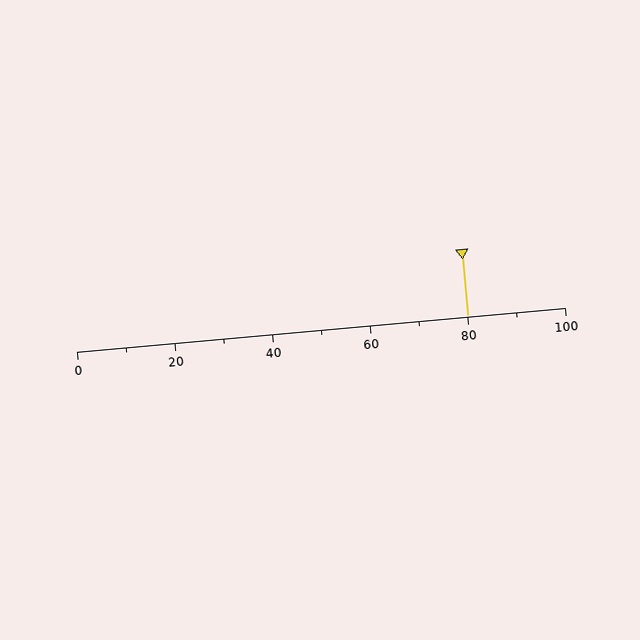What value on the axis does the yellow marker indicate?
The marker indicates approximately 80.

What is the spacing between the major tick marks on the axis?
The major ticks are spaced 20 apart.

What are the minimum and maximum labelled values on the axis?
The axis runs from 0 to 100.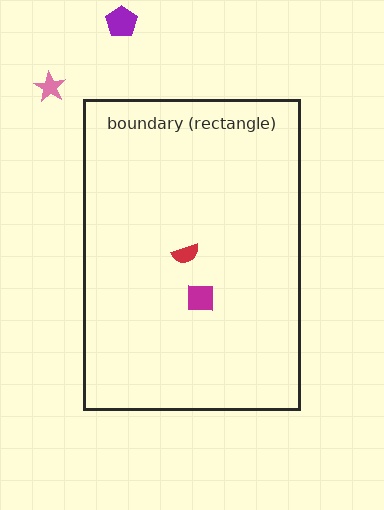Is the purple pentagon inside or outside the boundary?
Outside.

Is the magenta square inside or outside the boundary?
Inside.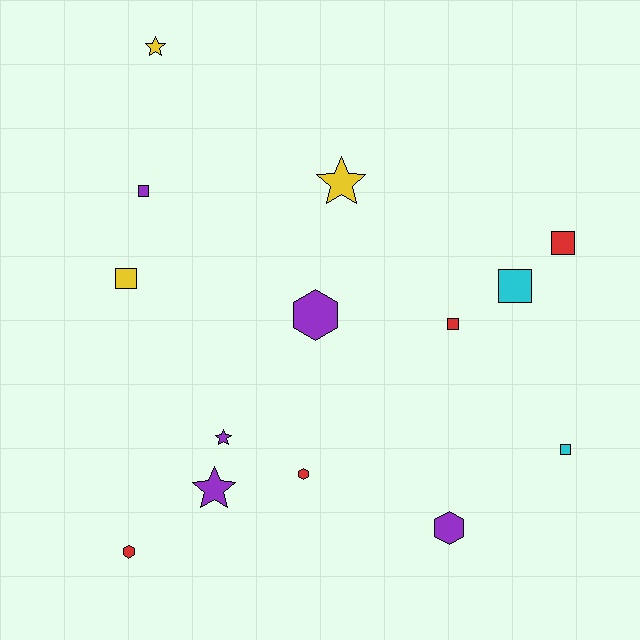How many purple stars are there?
There are 2 purple stars.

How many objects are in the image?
There are 14 objects.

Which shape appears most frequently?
Square, with 6 objects.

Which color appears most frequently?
Purple, with 5 objects.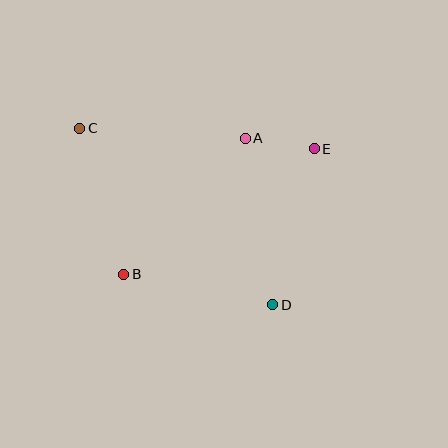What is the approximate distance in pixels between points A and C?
The distance between A and C is approximately 166 pixels.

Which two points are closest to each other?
Points A and E are closest to each other.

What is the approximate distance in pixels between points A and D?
The distance between A and D is approximately 169 pixels.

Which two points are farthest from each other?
Points C and D are farthest from each other.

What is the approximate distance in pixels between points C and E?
The distance between C and E is approximately 235 pixels.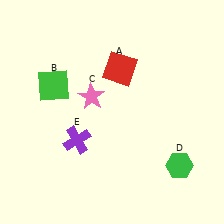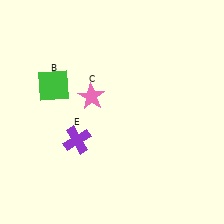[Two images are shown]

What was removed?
The green hexagon (D), the red square (A) were removed in Image 2.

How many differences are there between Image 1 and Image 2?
There are 2 differences between the two images.